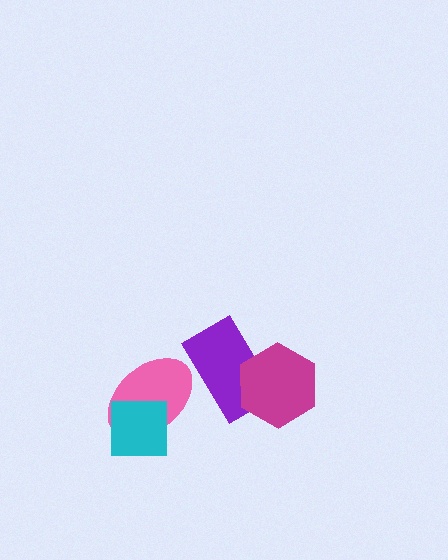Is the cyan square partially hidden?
No, no other shape covers it.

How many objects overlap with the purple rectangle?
2 objects overlap with the purple rectangle.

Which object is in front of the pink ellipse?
The cyan square is in front of the pink ellipse.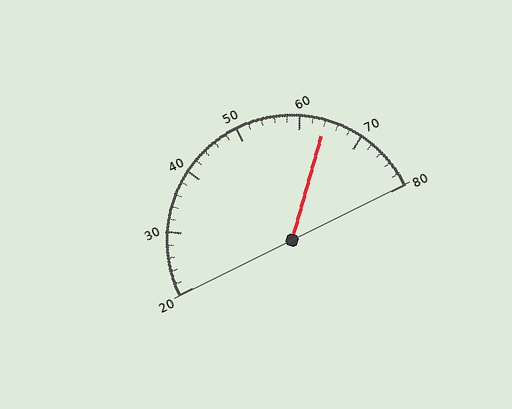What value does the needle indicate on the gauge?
The needle indicates approximately 64.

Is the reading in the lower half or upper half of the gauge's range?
The reading is in the upper half of the range (20 to 80).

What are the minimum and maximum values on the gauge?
The gauge ranges from 20 to 80.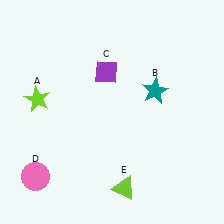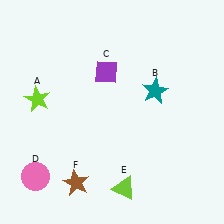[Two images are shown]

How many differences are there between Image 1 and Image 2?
There is 1 difference between the two images.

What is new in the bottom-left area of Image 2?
A brown star (F) was added in the bottom-left area of Image 2.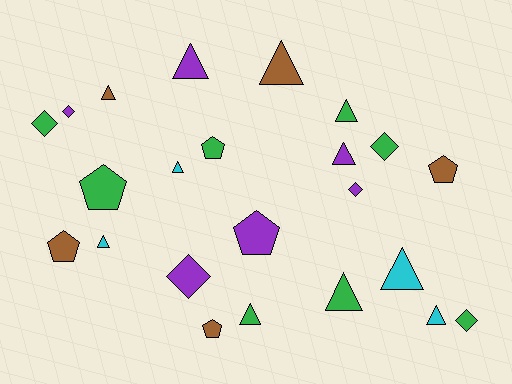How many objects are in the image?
There are 23 objects.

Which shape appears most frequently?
Triangle, with 11 objects.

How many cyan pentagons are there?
There are no cyan pentagons.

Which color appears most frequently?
Green, with 8 objects.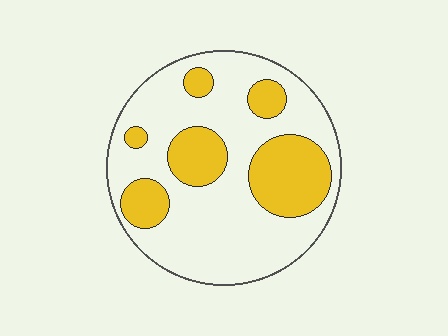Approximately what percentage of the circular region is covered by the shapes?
Approximately 30%.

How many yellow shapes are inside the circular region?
6.